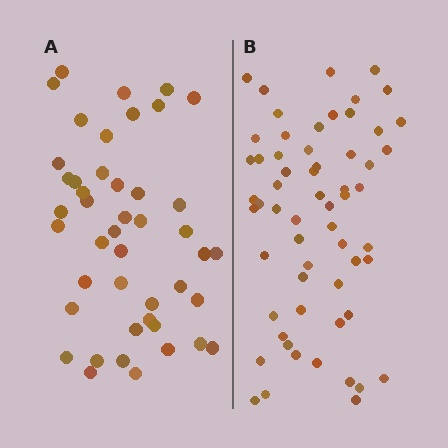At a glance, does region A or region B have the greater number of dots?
Region B (the right region) has more dots.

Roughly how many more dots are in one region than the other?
Region B has approximately 15 more dots than region A.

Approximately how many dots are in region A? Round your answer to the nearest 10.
About 40 dots. (The exact count is 45, which rounds to 40.)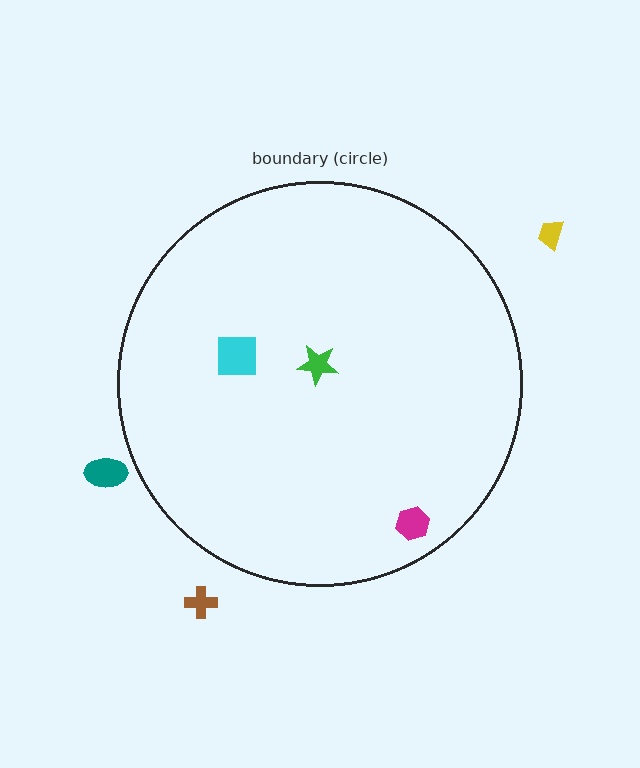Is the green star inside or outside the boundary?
Inside.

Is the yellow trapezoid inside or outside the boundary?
Outside.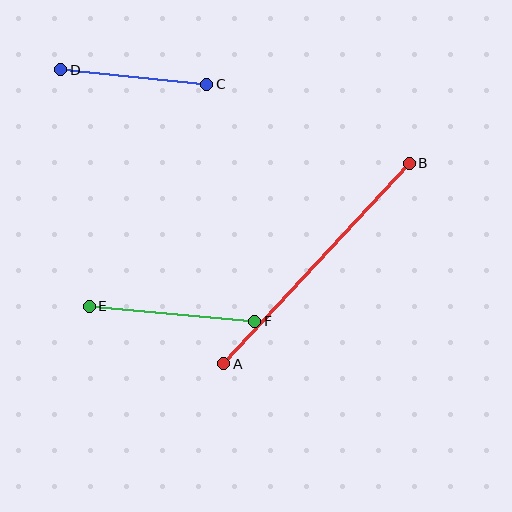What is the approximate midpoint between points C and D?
The midpoint is at approximately (134, 77) pixels.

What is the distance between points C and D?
The distance is approximately 147 pixels.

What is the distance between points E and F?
The distance is approximately 166 pixels.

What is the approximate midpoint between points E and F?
The midpoint is at approximately (172, 314) pixels.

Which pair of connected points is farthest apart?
Points A and B are farthest apart.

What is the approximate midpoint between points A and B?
The midpoint is at approximately (316, 264) pixels.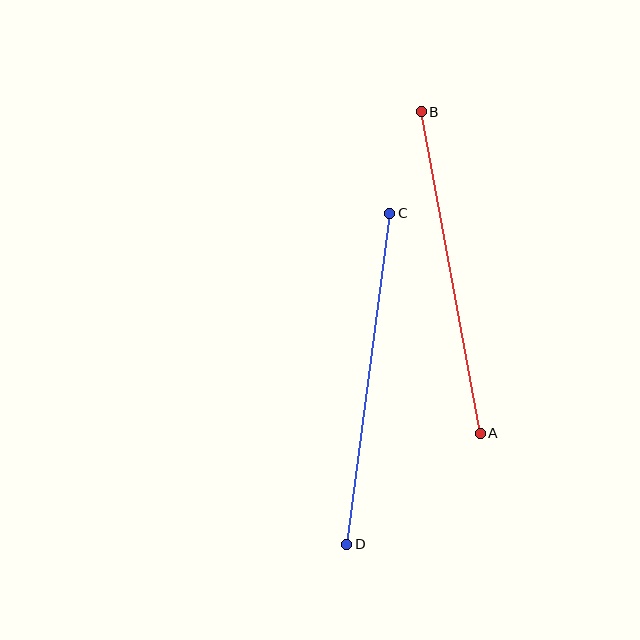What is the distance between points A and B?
The distance is approximately 327 pixels.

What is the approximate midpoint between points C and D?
The midpoint is at approximately (368, 379) pixels.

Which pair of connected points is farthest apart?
Points C and D are farthest apart.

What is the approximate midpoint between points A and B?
The midpoint is at approximately (451, 272) pixels.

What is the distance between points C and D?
The distance is approximately 334 pixels.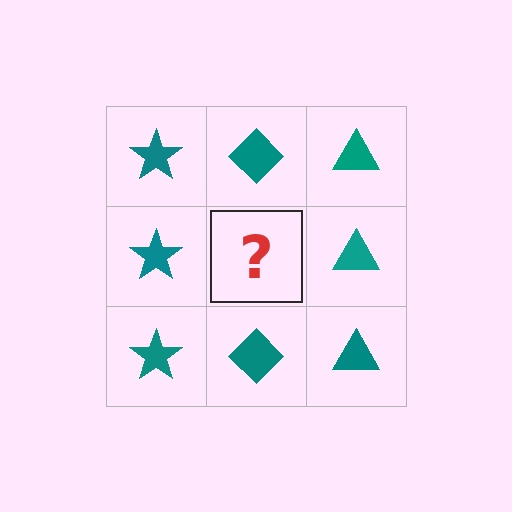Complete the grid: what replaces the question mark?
The question mark should be replaced with a teal diamond.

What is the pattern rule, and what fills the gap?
The rule is that each column has a consistent shape. The gap should be filled with a teal diamond.